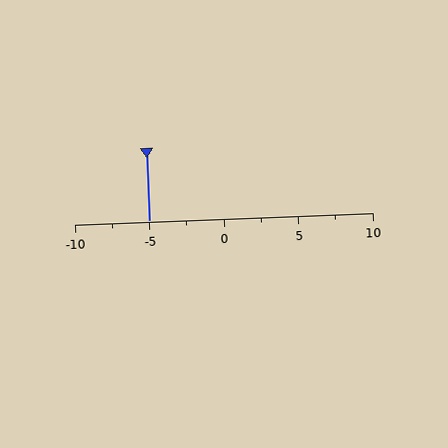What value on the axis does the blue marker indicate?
The marker indicates approximately -5.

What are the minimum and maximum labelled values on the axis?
The axis runs from -10 to 10.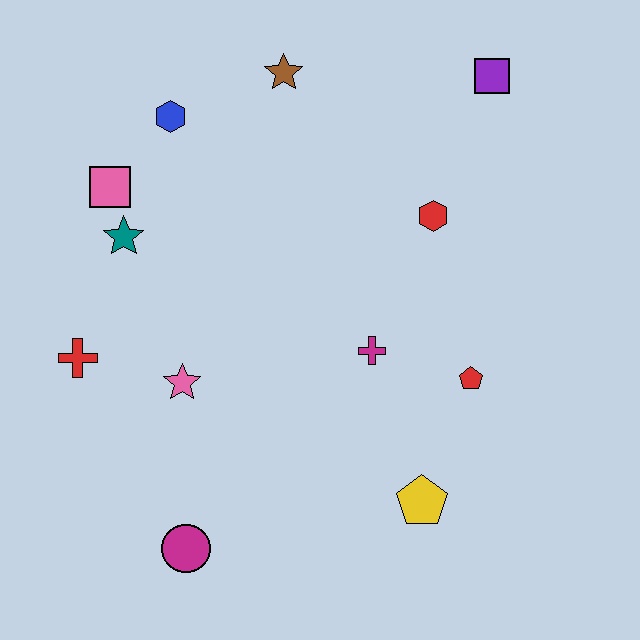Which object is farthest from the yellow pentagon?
The blue hexagon is farthest from the yellow pentagon.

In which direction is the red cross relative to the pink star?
The red cross is to the left of the pink star.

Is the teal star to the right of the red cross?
Yes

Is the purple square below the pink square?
No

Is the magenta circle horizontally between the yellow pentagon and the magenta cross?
No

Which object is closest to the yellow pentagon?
The red pentagon is closest to the yellow pentagon.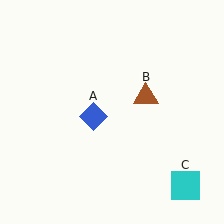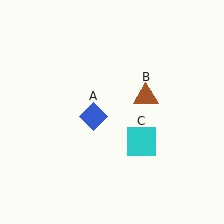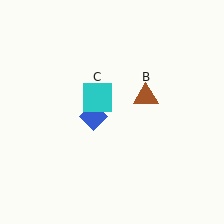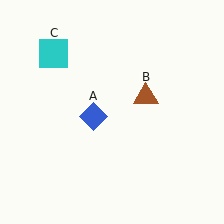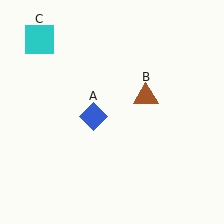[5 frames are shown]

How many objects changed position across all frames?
1 object changed position: cyan square (object C).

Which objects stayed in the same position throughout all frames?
Blue diamond (object A) and brown triangle (object B) remained stationary.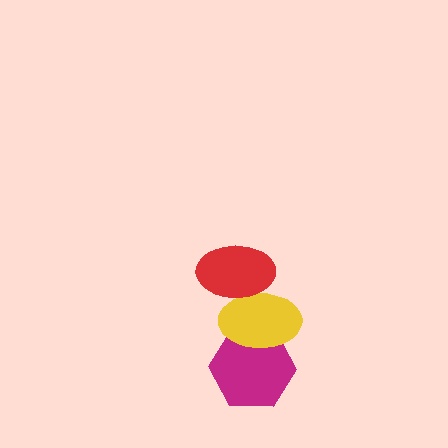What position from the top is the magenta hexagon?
The magenta hexagon is 3rd from the top.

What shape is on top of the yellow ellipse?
The red ellipse is on top of the yellow ellipse.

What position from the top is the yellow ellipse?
The yellow ellipse is 2nd from the top.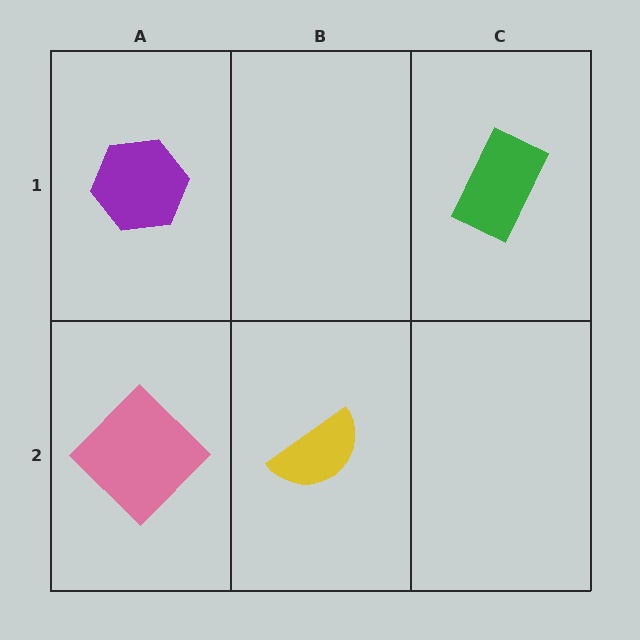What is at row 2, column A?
A pink diamond.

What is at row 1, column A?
A purple hexagon.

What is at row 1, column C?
A green rectangle.